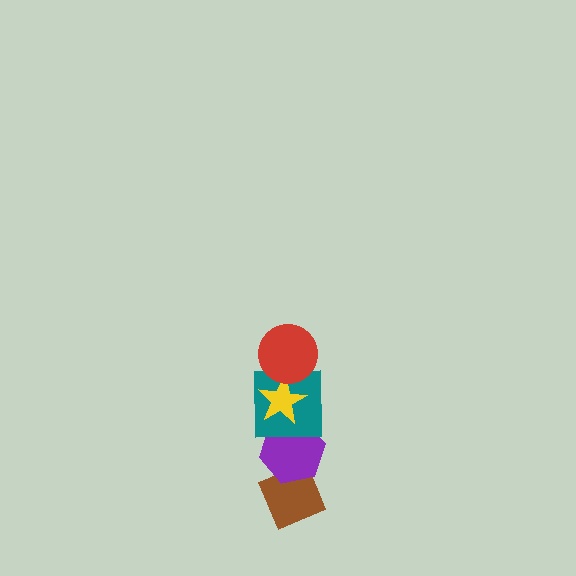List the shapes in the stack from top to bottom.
From top to bottom: the red circle, the yellow star, the teal square, the purple hexagon, the brown diamond.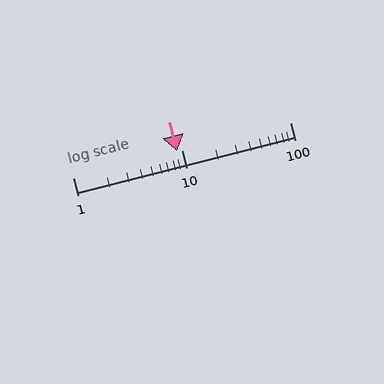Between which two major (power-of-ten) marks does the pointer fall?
The pointer is between 1 and 10.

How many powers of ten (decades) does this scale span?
The scale spans 2 decades, from 1 to 100.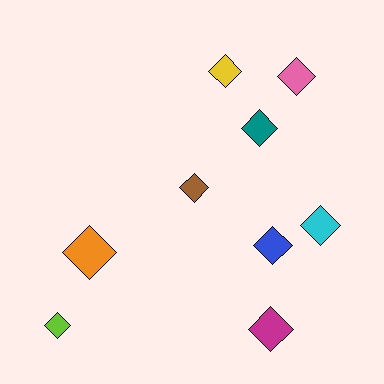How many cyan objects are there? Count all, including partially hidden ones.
There is 1 cyan object.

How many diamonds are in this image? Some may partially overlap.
There are 9 diamonds.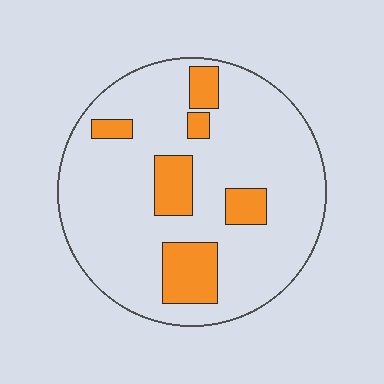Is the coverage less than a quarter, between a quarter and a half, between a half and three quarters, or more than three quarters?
Less than a quarter.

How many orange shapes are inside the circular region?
6.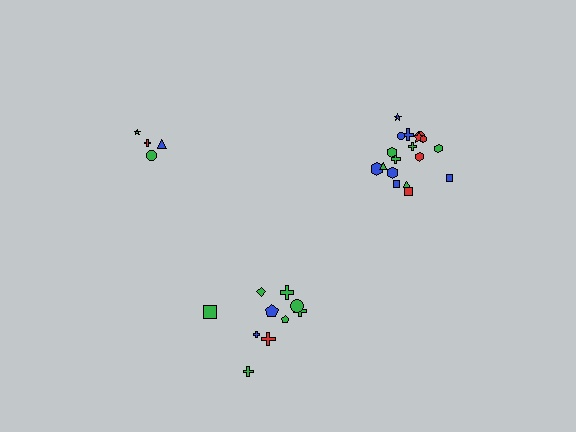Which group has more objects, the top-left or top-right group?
The top-right group.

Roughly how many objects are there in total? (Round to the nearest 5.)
Roughly 30 objects in total.